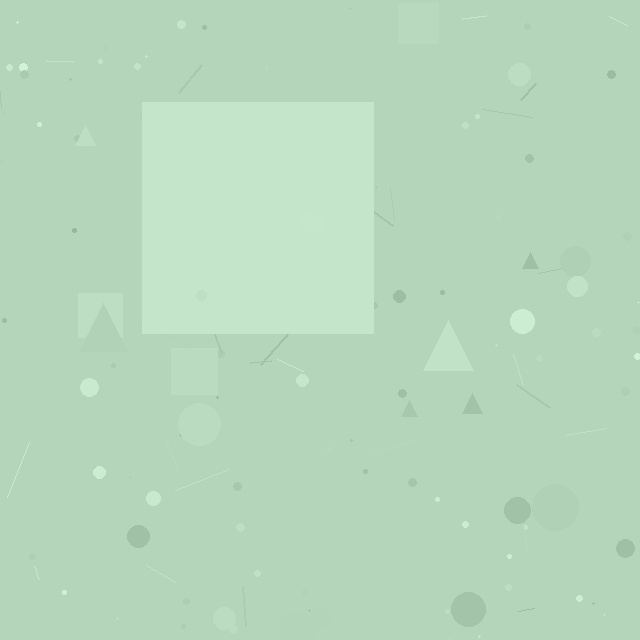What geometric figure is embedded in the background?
A square is embedded in the background.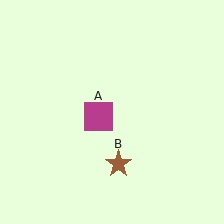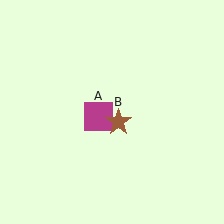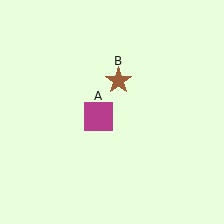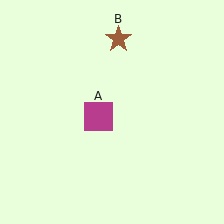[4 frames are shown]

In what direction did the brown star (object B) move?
The brown star (object B) moved up.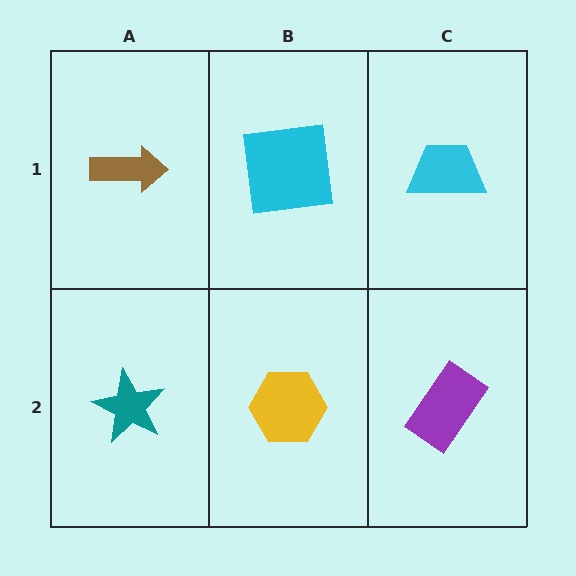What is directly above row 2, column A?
A brown arrow.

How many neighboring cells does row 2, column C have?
2.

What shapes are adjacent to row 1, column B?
A yellow hexagon (row 2, column B), a brown arrow (row 1, column A), a cyan trapezoid (row 1, column C).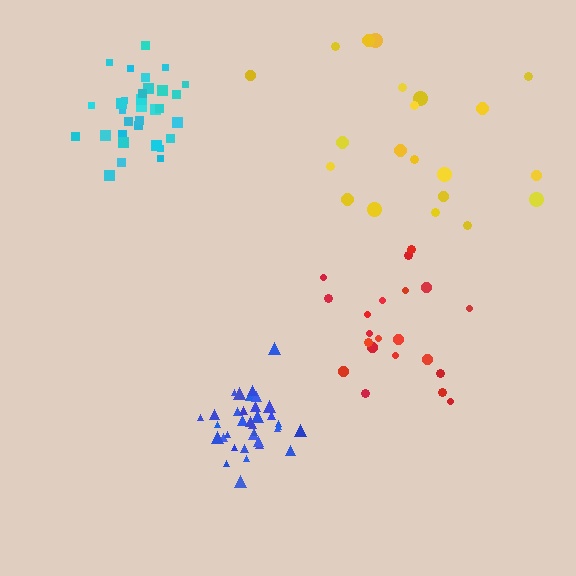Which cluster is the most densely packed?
Blue.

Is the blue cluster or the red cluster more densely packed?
Blue.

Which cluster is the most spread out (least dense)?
Yellow.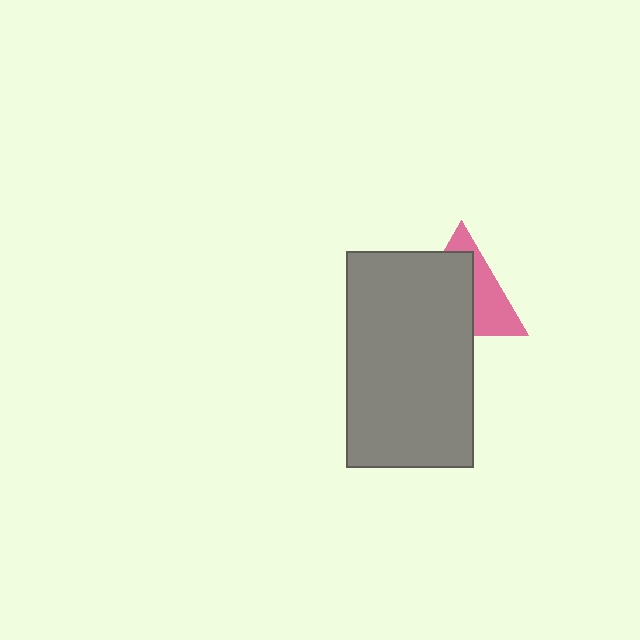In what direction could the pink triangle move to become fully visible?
The pink triangle could move toward the upper-right. That would shift it out from behind the gray rectangle entirely.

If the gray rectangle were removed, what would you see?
You would see the complete pink triangle.